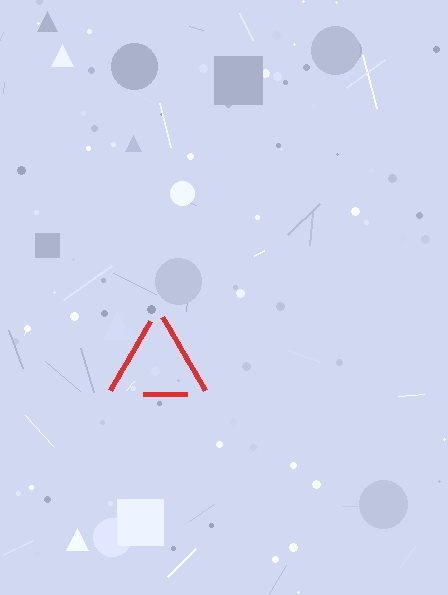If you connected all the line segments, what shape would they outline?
They would outline a triangle.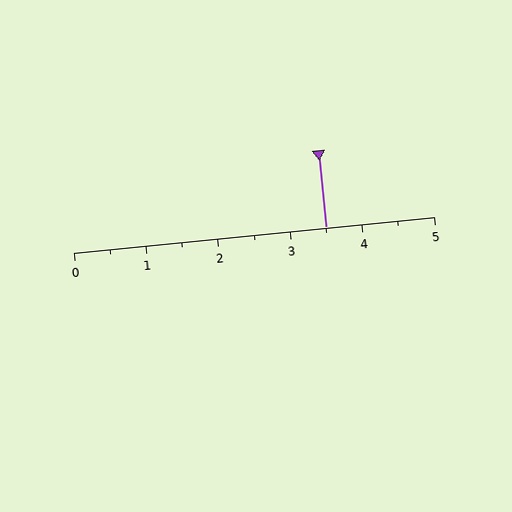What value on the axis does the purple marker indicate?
The marker indicates approximately 3.5.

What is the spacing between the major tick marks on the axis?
The major ticks are spaced 1 apart.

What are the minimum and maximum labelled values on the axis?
The axis runs from 0 to 5.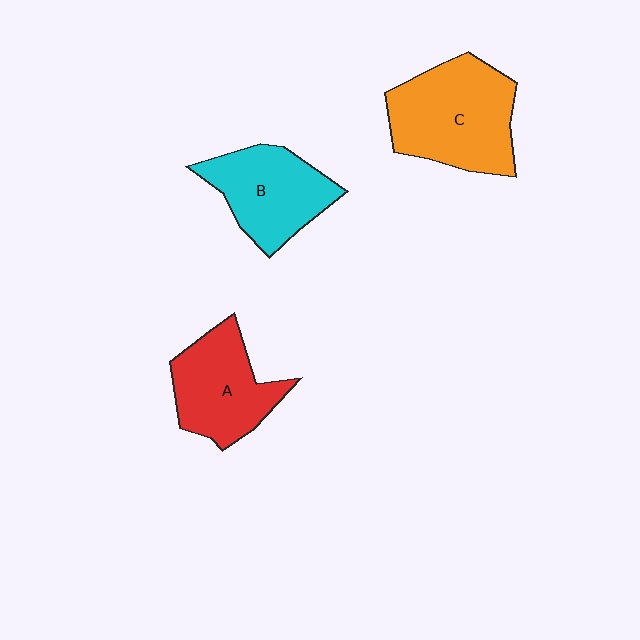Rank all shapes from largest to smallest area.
From largest to smallest: C (orange), B (cyan), A (red).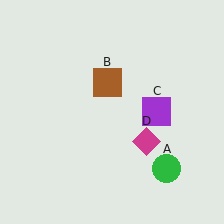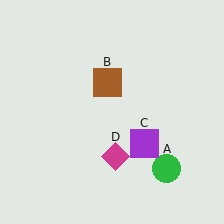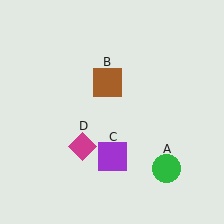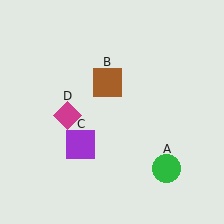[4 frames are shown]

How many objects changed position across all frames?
2 objects changed position: purple square (object C), magenta diamond (object D).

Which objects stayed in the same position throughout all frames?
Green circle (object A) and brown square (object B) remained stationary.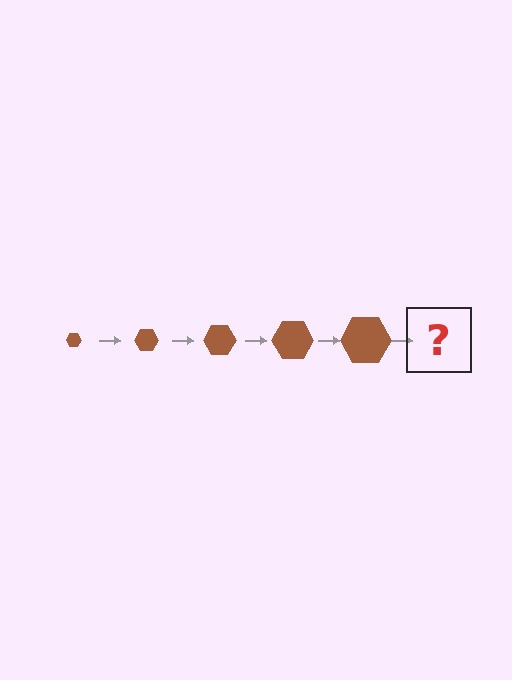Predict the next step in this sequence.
The next step is a brown hexagon, larger than the previous one.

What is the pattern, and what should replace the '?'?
The pattern is that the hexagon gets progressively larger each step. The '?' should be a brown hexagon, larger than the previous one.